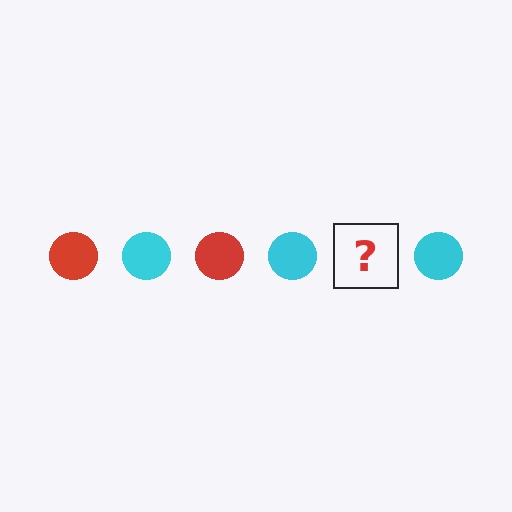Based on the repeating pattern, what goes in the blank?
The blank should be a red circle.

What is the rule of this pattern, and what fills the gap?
The rule is that the pattern cycles through red, cyan circles. The gap should be filled with a red circle.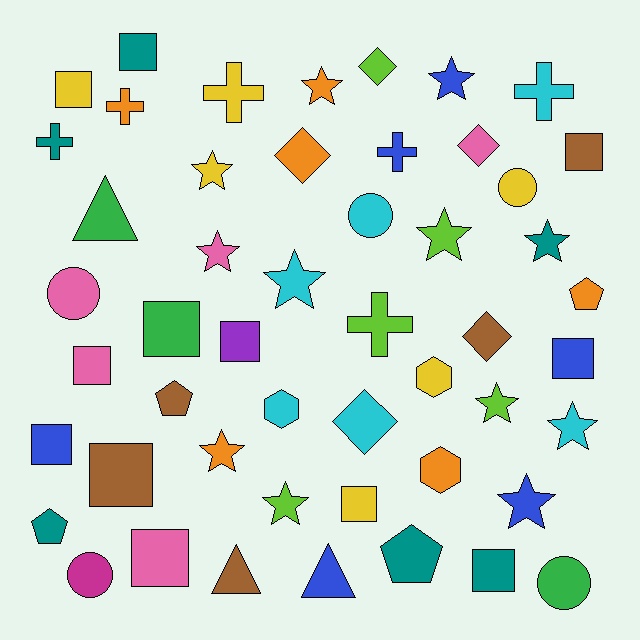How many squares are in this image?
There are 12 squares.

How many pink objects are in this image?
There are 5 pink objects.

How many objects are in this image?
There are 50 objects.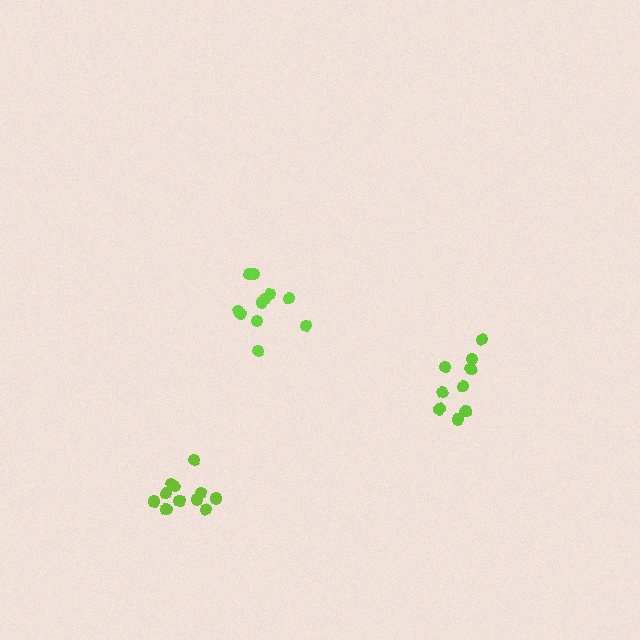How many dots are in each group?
Group 1: 11 dots, Group 2: 9 dots, Group 3: 11 dots (31 total).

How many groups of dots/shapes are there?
There are 3 groups.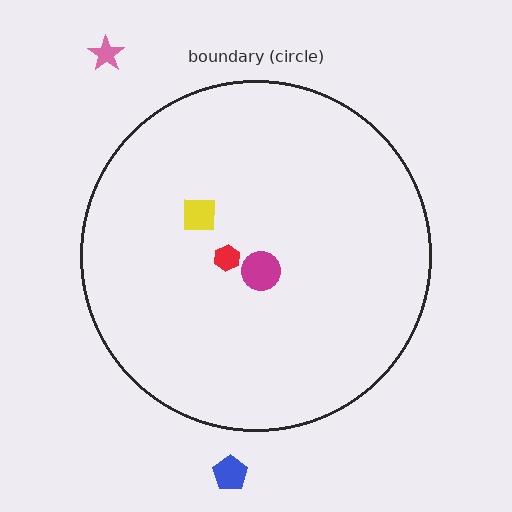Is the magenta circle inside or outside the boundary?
Inside.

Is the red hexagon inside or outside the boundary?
Inside.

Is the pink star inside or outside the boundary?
Outside.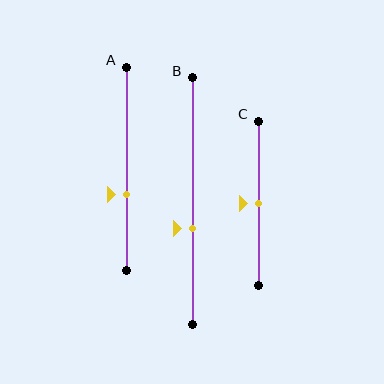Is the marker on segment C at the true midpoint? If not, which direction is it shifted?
Yes, the marker on segment C is at the true midpoint.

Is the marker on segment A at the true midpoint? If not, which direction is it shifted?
No, the marker on segment A is shifted downward by about 12% of the segment length.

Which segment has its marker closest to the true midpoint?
Segment C has its marker closest to the true midpoint.